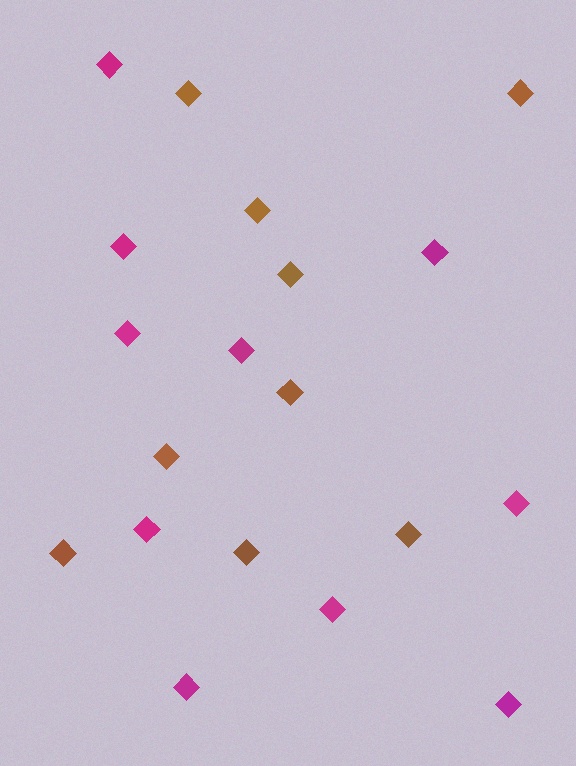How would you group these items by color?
There are 2 groups: one group of brown diamonds (9) and one group of magenta diamonds (10).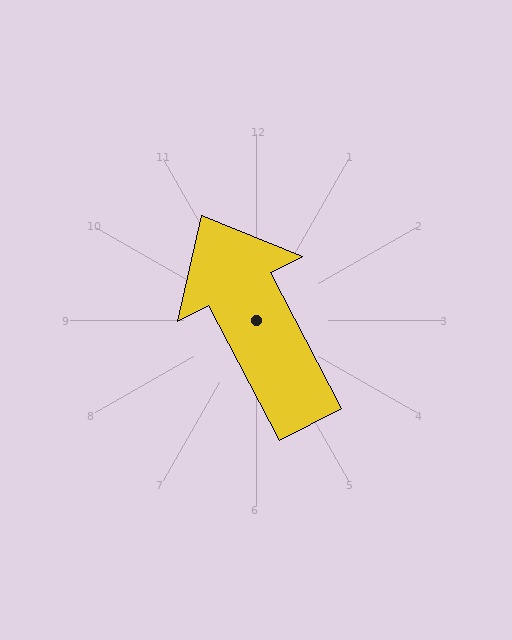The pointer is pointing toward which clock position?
Roughly 11 o'clock.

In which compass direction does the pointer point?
Northwest.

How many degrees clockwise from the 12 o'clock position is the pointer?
Approximately 332 degrees.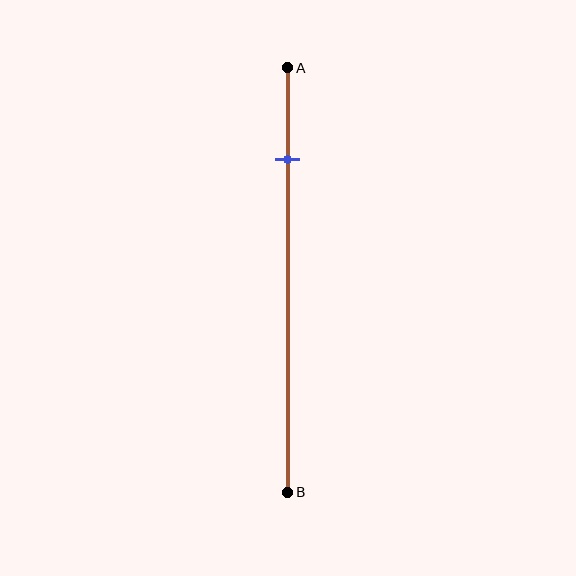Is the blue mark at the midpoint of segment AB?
No, the mark is at about 20% from A, not at the 50% midpoint.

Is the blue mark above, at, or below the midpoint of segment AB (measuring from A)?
The blue mark is above the midpoint of segment AB.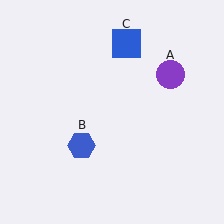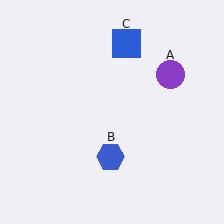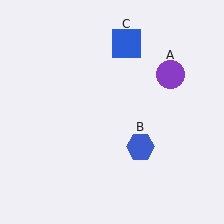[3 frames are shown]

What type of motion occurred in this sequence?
The blue hexagon (object B) rotated counterclockwise around the center of the scene.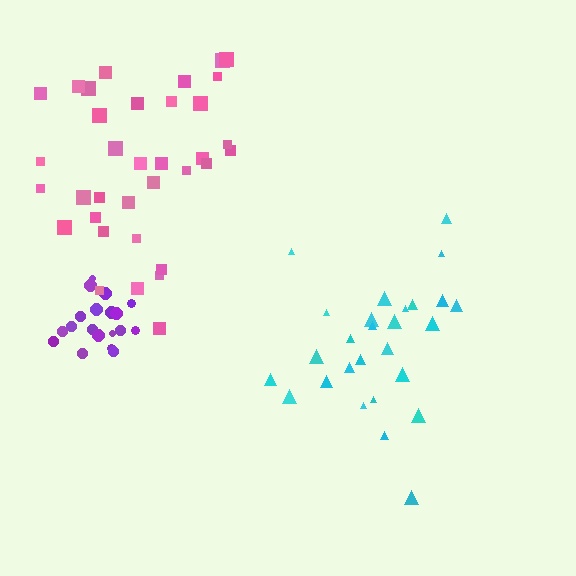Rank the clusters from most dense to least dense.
purple, pink, cyan.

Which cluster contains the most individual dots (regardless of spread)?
Pink (35).